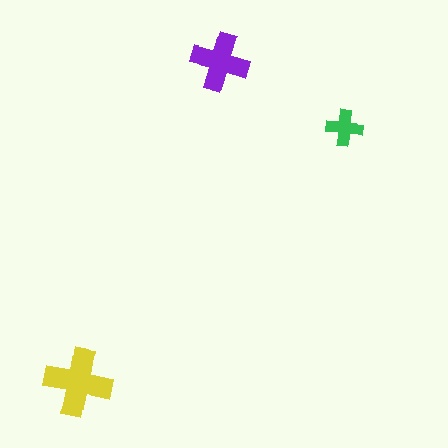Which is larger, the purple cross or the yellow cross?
The yellow one.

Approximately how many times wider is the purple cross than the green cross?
About 1.5 times wider.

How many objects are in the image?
There are 3 objects in the image.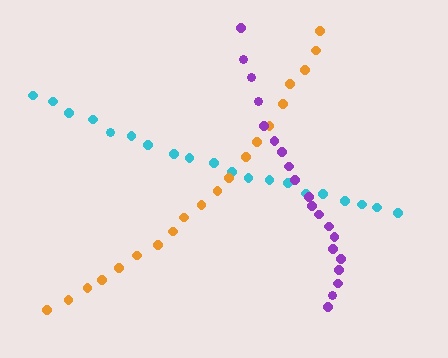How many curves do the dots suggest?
There are 3 distinct paths.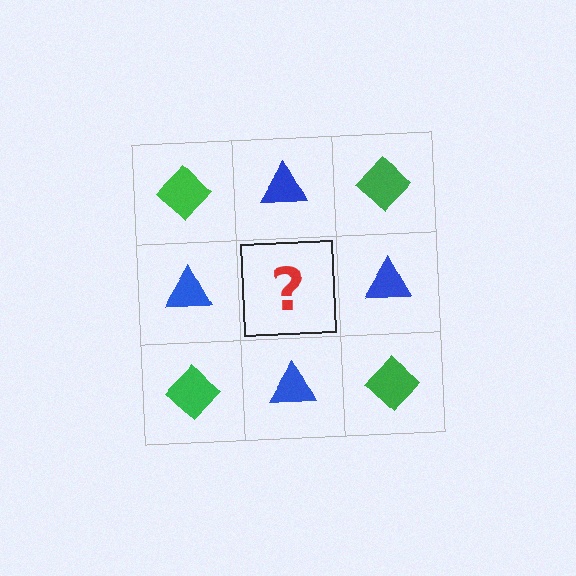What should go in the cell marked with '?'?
The missing cell should contain a green diamond.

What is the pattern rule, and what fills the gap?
The rule is that it alternates green diamond and blue triangle in a checkerboard pattern. The gap should be filled with a green diamond.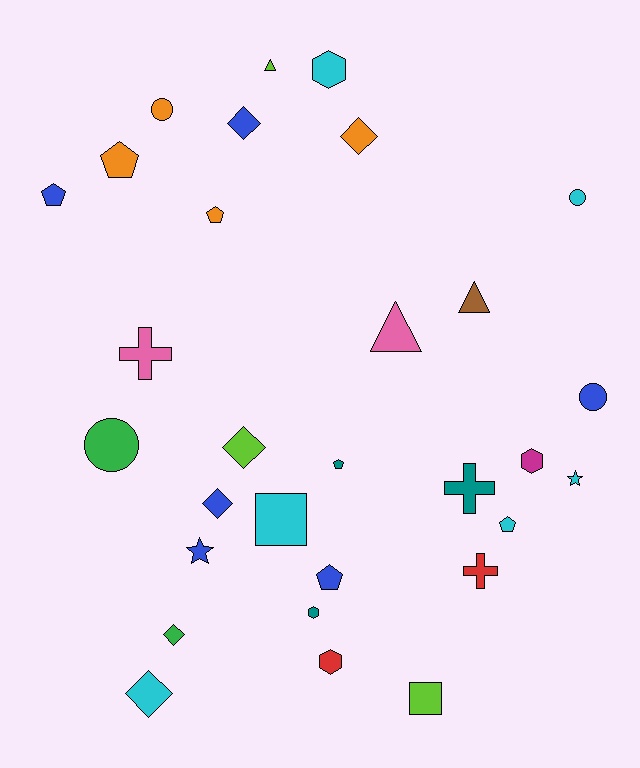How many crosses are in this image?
There are 3 crosses.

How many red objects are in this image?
There are 2 red objects.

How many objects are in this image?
There are 30 objects.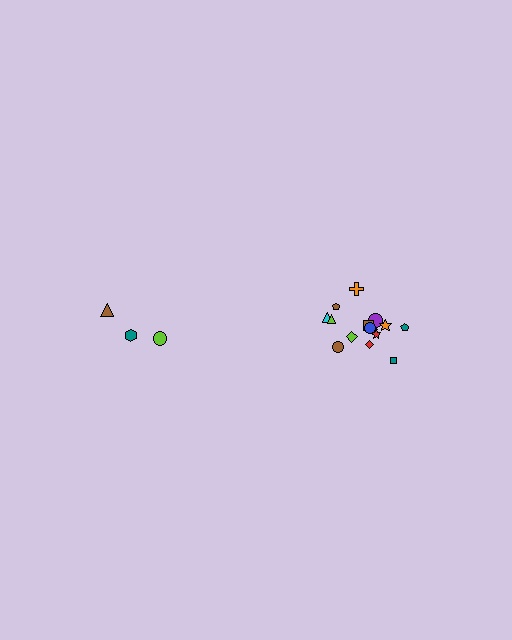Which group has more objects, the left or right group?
The right group.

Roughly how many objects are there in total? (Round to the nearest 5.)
Roughly 20 objects in total.